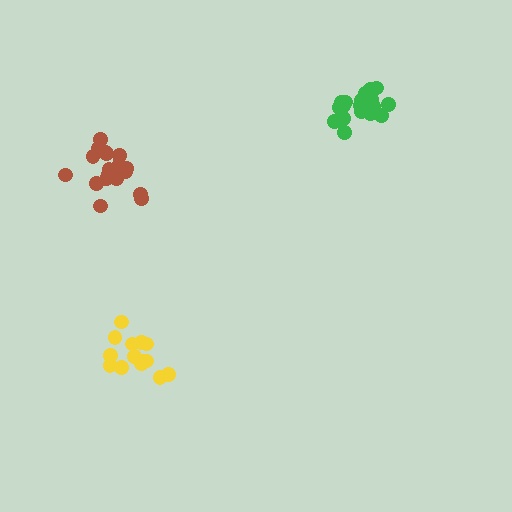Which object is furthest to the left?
The brown cluster is leftmost.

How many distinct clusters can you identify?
There are 3 distinct clusters.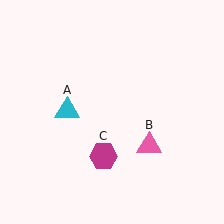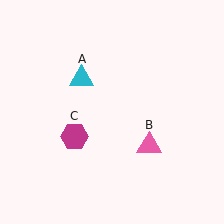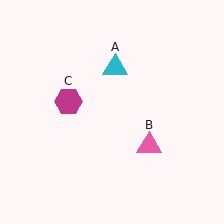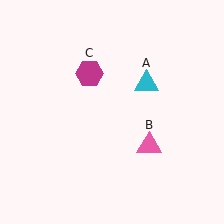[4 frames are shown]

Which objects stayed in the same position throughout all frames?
Pink triangle (object B) remained stationary.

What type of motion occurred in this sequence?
The cyan triangle (object A), magenta hexagon (object C) rotated clockwise around the center of the scene.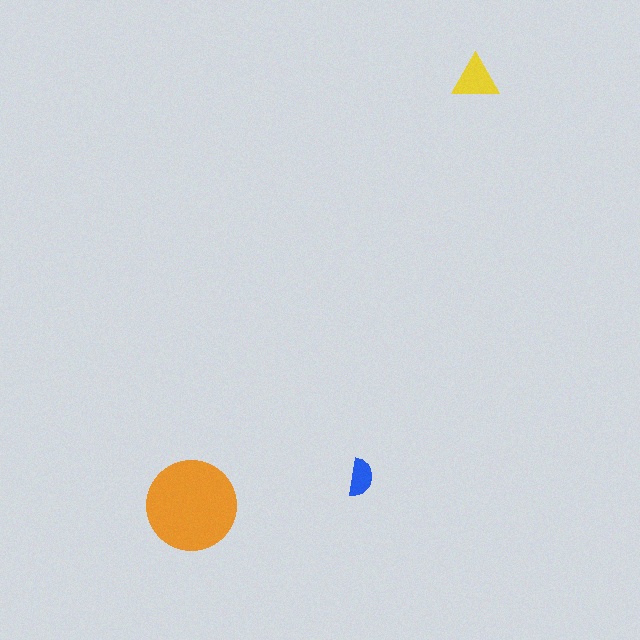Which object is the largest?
The orange circle.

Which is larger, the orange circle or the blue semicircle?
The orange circle.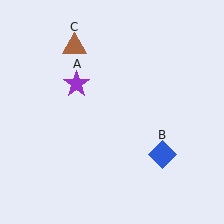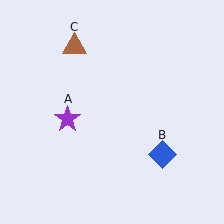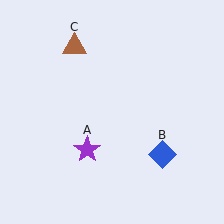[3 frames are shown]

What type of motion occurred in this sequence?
The purple star (object A) rotated counterclockwise around the center of the scene.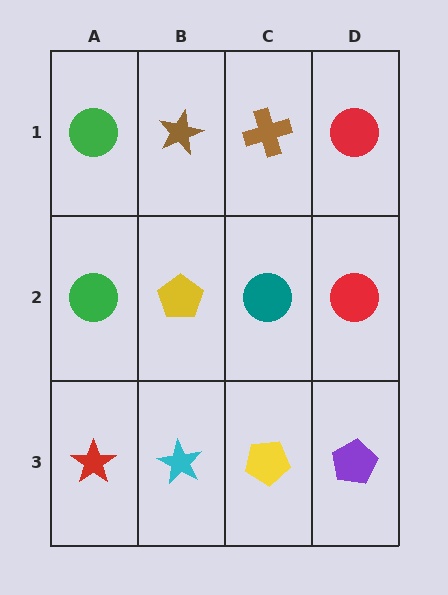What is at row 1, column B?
A brown star.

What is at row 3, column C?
A yellow pentagon.